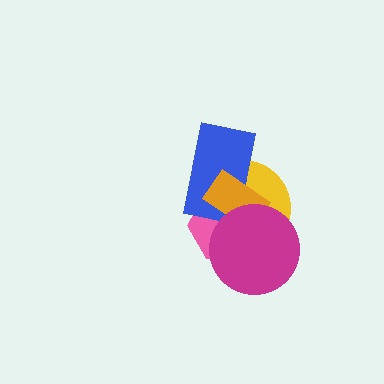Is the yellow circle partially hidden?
Yes, it is partially covered by another shape.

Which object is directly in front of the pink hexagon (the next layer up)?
The blue rectangle is directly in front of the pink hexagon.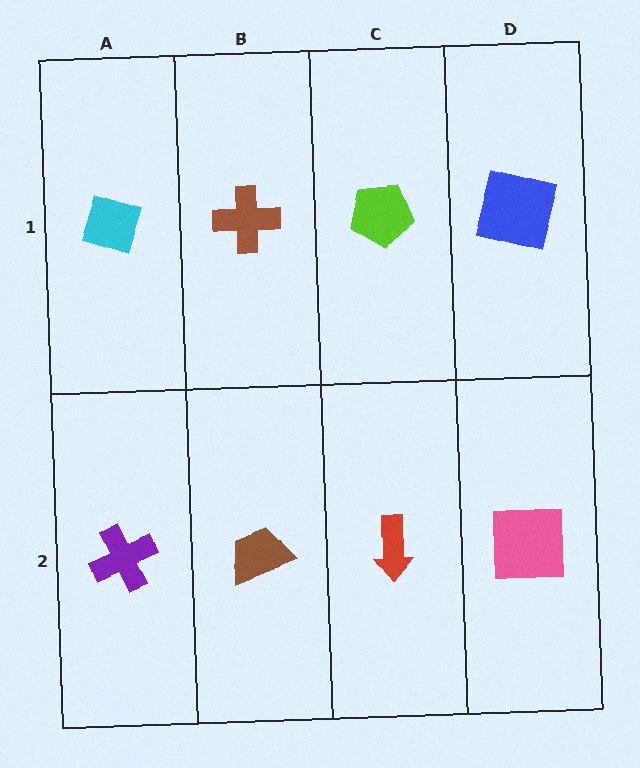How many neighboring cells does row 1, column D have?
2.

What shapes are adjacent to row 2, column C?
A lime pentagon (row 1, column C), a brown trapezoid (row 2, column B), a pink square (row 2, column D).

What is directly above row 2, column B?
A brown cross.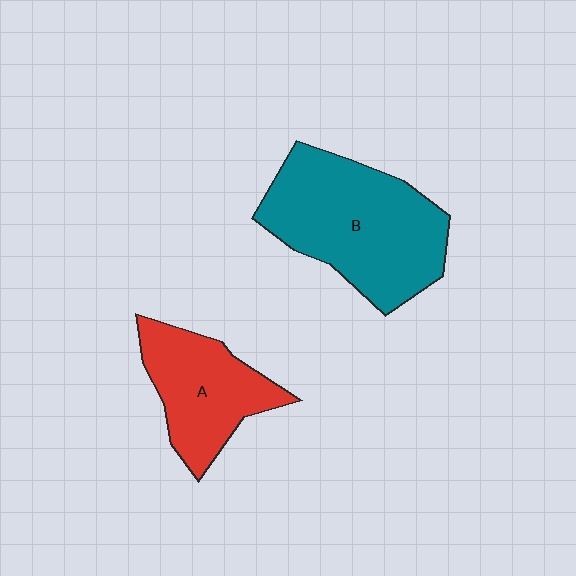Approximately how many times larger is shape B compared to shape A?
Approximately 1.6 times.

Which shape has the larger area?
Shape B (teal).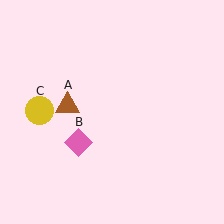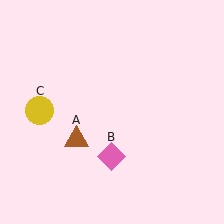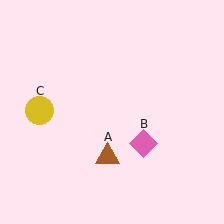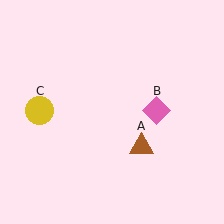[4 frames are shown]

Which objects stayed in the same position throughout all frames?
Yellow circle (object C) remained stationary.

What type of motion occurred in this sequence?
The brown triangle (object A), pink diamond (object B) rotated counterclockwise around the center of the scene.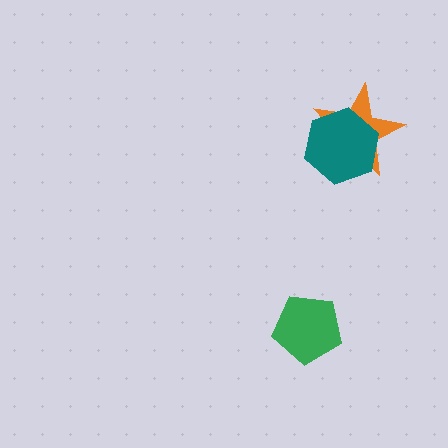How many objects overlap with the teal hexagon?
1 object overlaps with the teal hexagon.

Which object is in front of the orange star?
The teal hexagon is in front of the orange star.